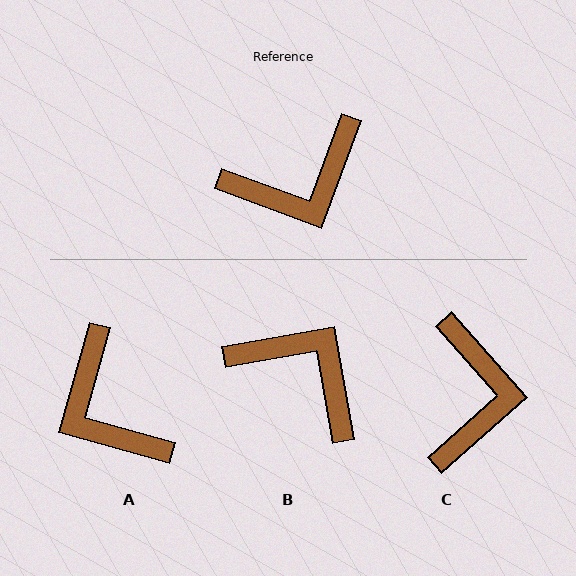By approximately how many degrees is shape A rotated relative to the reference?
Approximately 85 degrees clockwise.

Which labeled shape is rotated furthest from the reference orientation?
B, about 120 degrees away.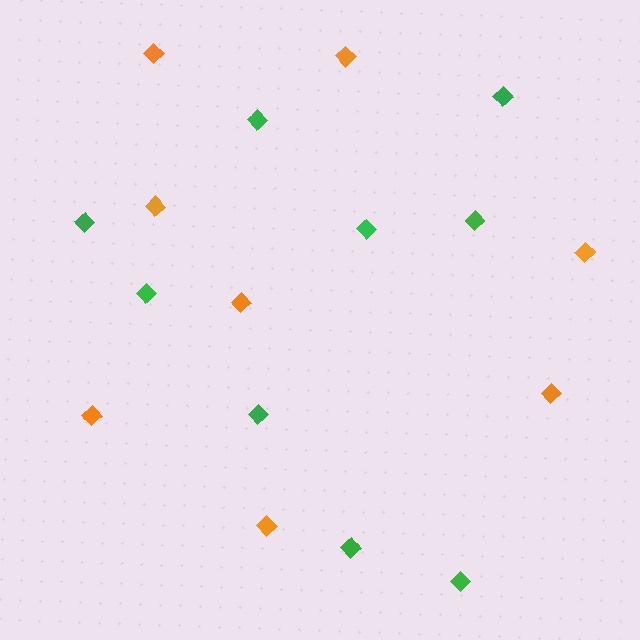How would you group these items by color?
There are 2 groups: one group of green diamonds (9) and one group of orange diamonds (8).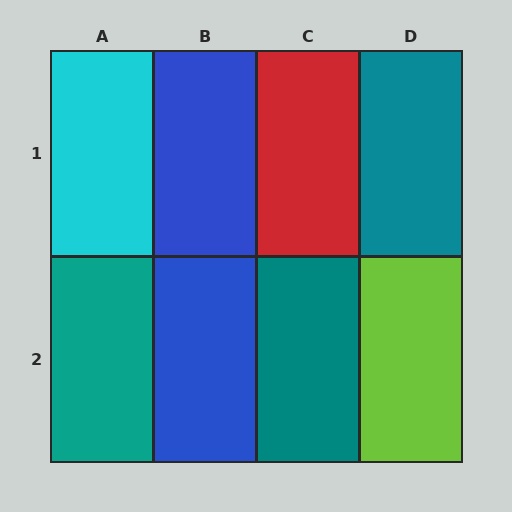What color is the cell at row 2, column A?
Teal.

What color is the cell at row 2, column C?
Teal.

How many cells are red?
1 cell is red.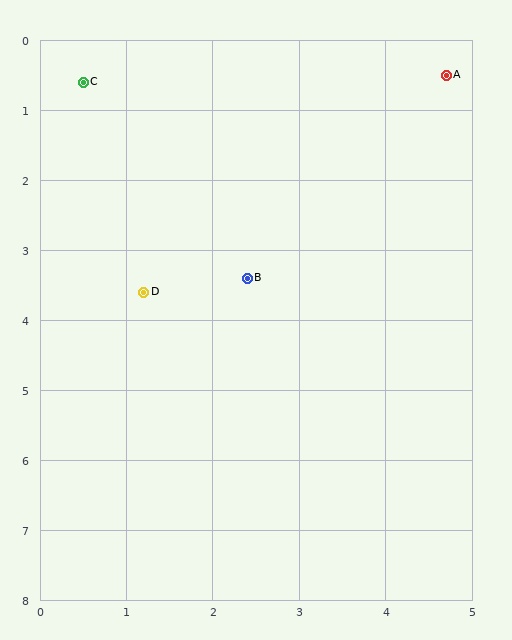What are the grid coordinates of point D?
Point D is at approximately (1.2, 3.6).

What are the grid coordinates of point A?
Point A is at approximately (4.7, 0.5).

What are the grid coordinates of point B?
Point B is at approximately (2.4, 3.4).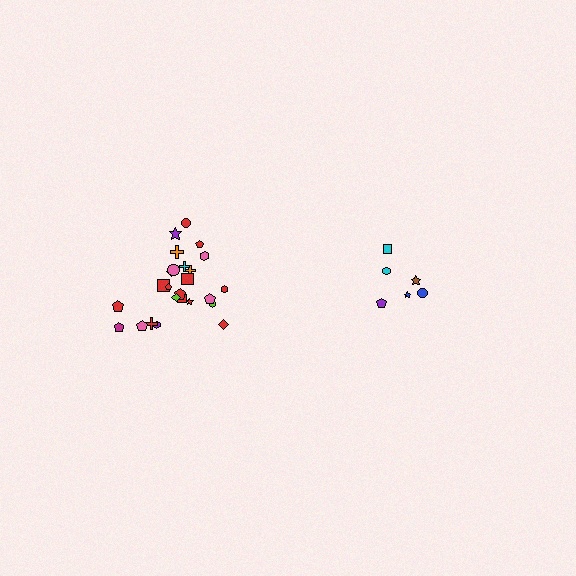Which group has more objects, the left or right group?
The left group.